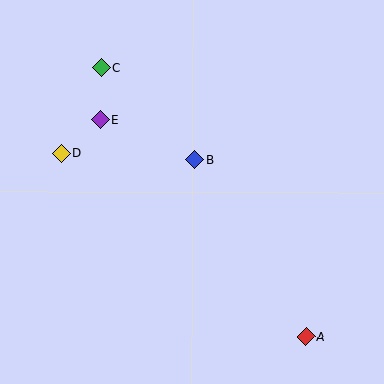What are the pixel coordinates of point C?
Point C is at (102, 68).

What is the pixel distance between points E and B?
The distance between E and B is 103 pixels.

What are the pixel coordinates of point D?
Point D is at (61, 153).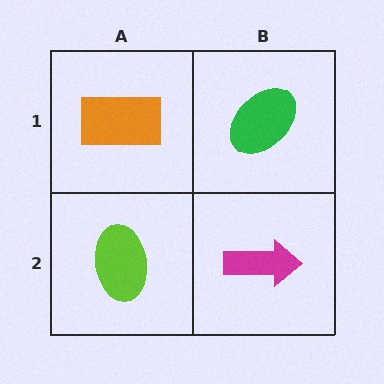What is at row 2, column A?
A lime ellipse.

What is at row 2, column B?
A magenta arrow.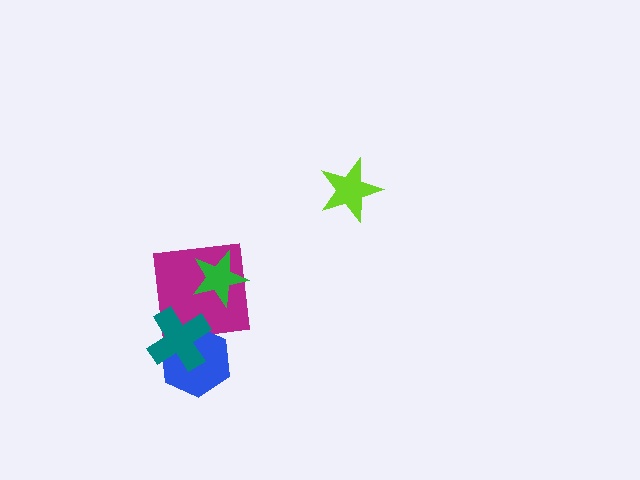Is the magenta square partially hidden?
Yes, it is partially covered by another shape.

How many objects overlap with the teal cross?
2 objects overlap with the teal cross.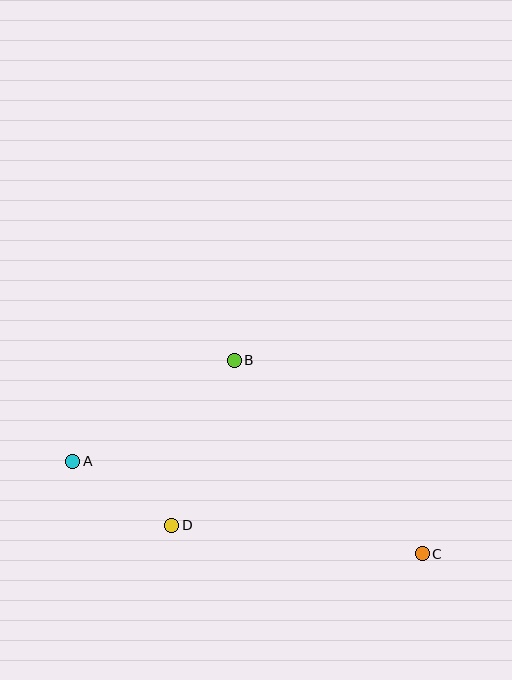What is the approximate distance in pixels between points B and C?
The distance between B and C is approximately 270 pixels.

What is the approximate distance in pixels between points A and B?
The distance between A and B is approximately 191 pixels.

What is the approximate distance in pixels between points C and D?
The distance between C and D is approximately 252 pixels.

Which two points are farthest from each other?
Points A and C are farthest from each other.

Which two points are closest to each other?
Points A and D are closest to each other.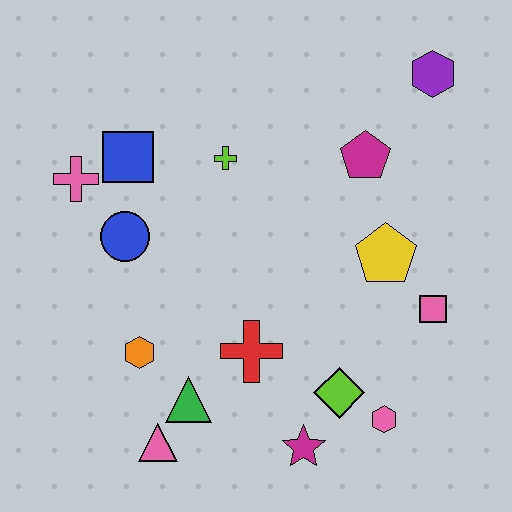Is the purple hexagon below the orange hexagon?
No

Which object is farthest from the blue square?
The pink hexagon is farthest from the blue square.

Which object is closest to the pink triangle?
The green triangle is closest to the pink triangle.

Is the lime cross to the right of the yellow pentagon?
No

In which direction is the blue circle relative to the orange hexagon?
The blue circle is above the orange hexagon.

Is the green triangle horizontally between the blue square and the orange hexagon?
No